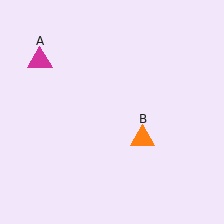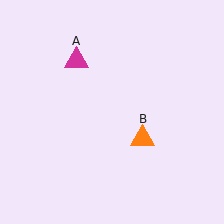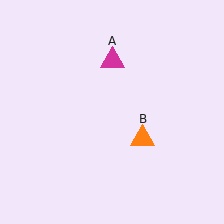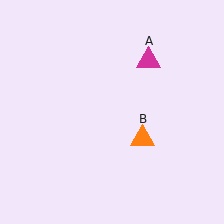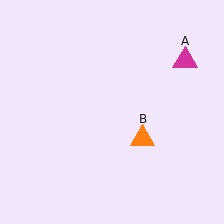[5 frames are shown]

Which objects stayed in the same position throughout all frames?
Orange triangle (object B) remained stationary.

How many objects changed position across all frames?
1 object changed position: magenta triangle (object A).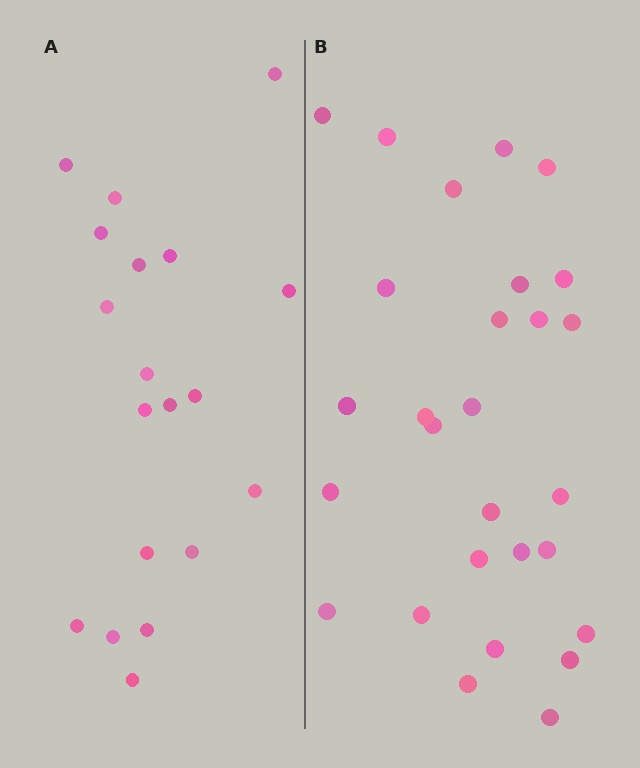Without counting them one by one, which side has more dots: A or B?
Region B (the right region) has more dots.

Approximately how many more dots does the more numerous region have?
Region B has roughly 8 or so more dots than region A.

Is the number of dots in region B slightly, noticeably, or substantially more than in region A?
Region B has substantially more. The ratio is roughly 1.5 to 1.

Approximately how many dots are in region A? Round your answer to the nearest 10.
About 20 dots. (The exact count is 19, which rounds to 20.)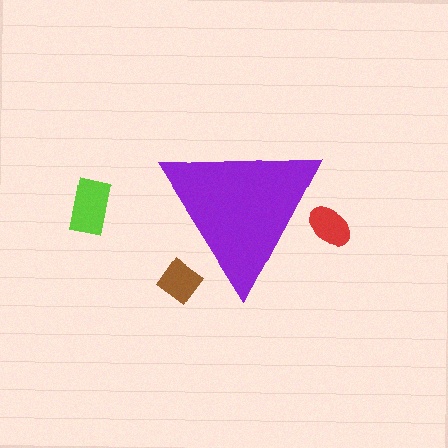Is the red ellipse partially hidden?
Yes, the red ellipse is partially hidden behind the purple triangle.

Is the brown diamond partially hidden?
Yes, the brown diamond is partially hidden behind the purple triangle.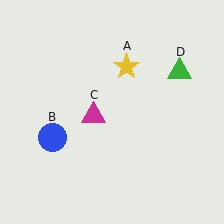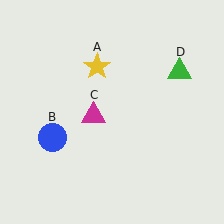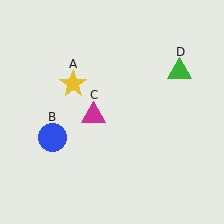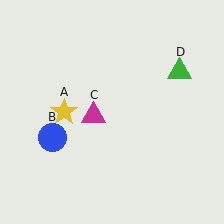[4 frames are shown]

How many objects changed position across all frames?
1 object changed position: yellow star (object A).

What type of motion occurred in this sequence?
The yellow star (object A) rotated counterclockwise around the center of the scene.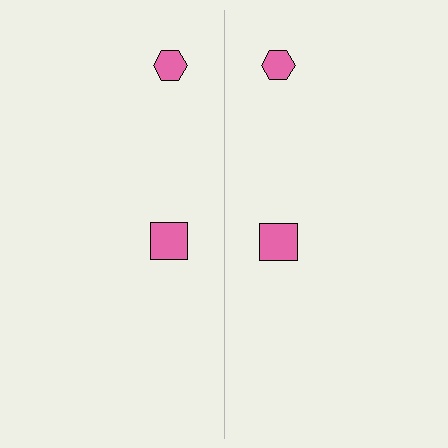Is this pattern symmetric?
Yes, this pattern has bilateral (reflection) symmetry.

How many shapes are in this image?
There are 4 shapes in this image.